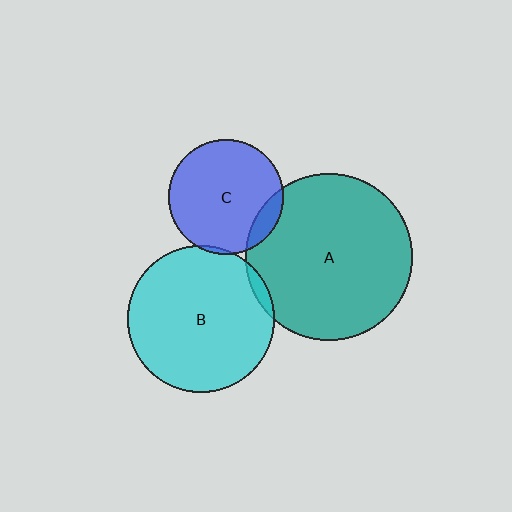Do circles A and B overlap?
Yes.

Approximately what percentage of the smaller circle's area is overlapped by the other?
Approximately 5%.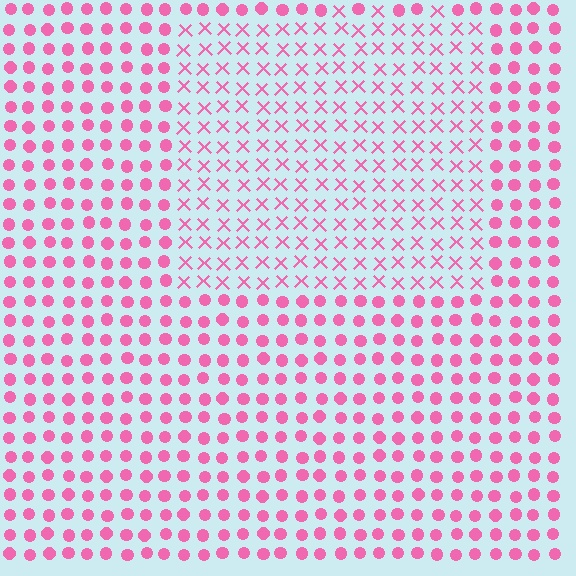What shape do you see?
I see a rectangle.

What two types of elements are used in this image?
The image uses X marks inside the rectangle region and circles outside it.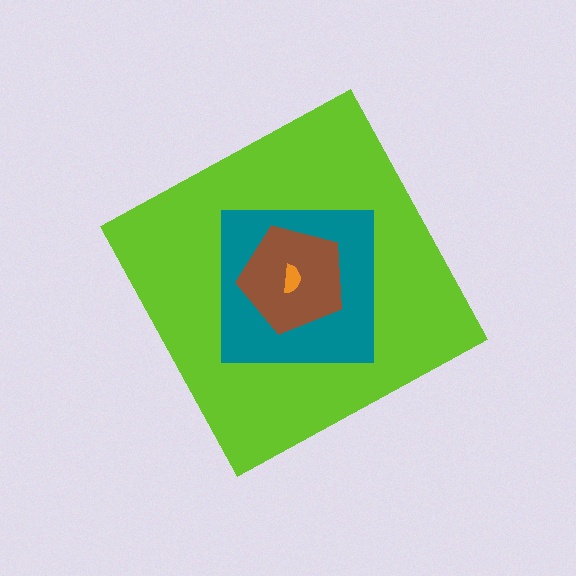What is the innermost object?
The orange semicircle.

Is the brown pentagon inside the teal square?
Yes.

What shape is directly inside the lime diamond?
The teal square.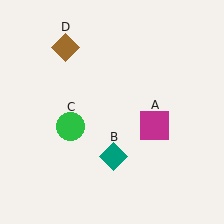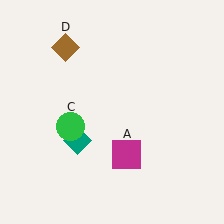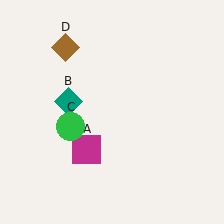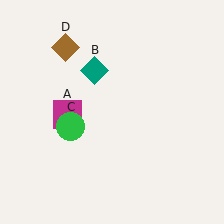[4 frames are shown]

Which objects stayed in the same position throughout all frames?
Green circle (object C) and brown diamond (object D) remained stationary.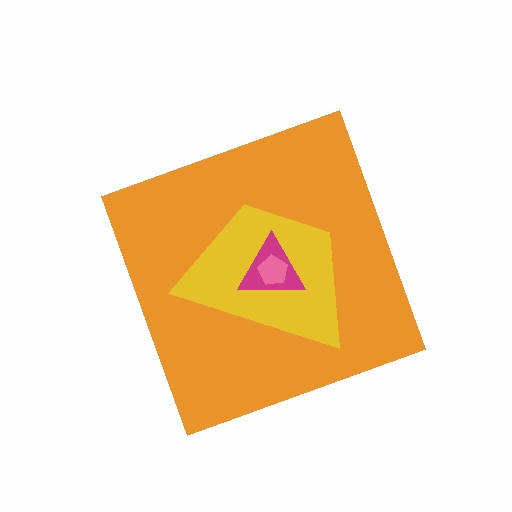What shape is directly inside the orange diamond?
The yellow trapezoid.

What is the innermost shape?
The pink pentagon.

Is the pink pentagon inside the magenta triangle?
Yes.